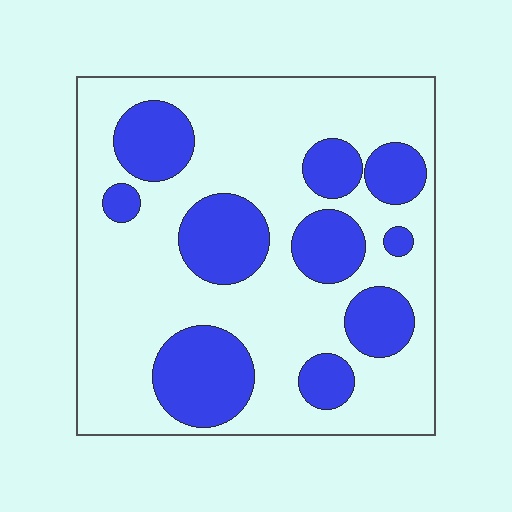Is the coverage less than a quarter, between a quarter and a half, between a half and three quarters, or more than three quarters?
Between a quarter and a half.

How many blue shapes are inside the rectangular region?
10.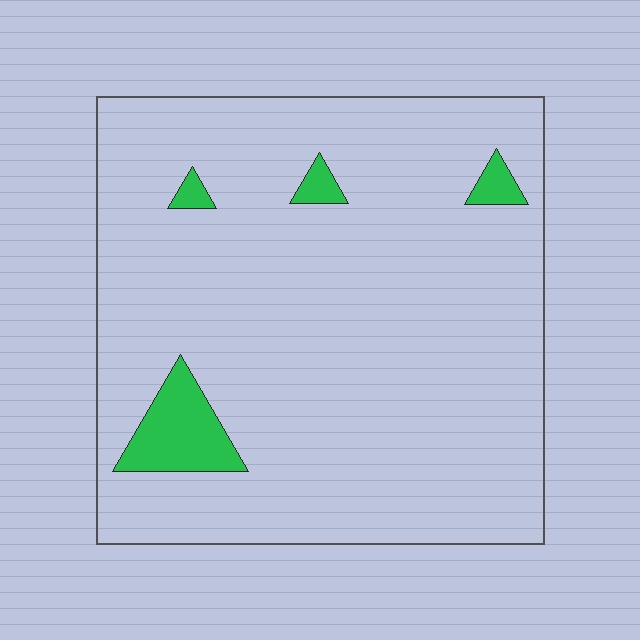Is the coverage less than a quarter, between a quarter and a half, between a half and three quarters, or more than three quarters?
Less than a quarter.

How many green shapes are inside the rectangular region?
4.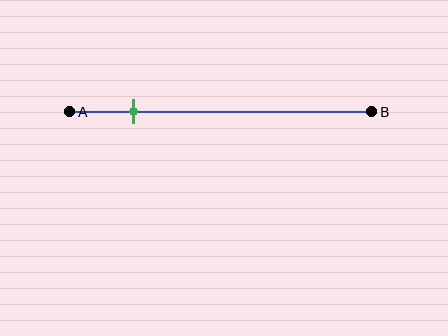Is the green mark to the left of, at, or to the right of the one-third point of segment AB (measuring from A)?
The green mark is to the left of the one-third point of segment AB.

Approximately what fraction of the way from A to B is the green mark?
The green mark is approximately 20% of the way from A to B.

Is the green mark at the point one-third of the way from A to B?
No, the mark is at about 20% from A, not at the 33% one-third point.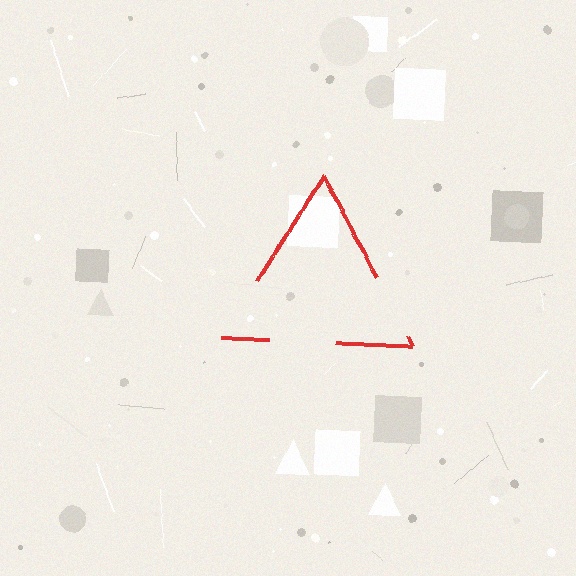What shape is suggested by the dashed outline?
The dashed outline suggests a triangle.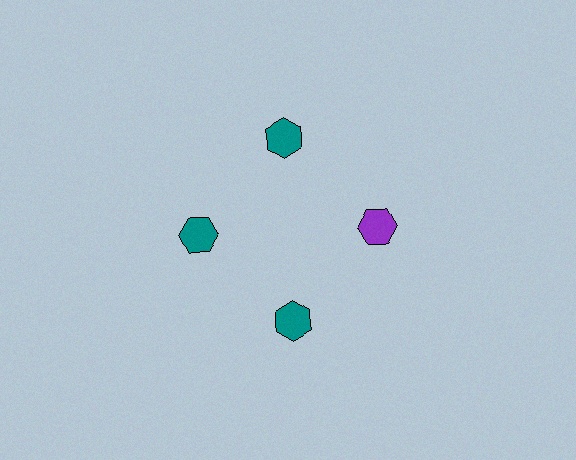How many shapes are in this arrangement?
There are 4 shapes arranged in a ring pattern.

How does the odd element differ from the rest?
It has a different color: purple instead of teal.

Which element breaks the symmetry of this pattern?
The purple hexagon at roughly the 3 o'clock position breaks the symmetry. All other shapes are teal hexagons.